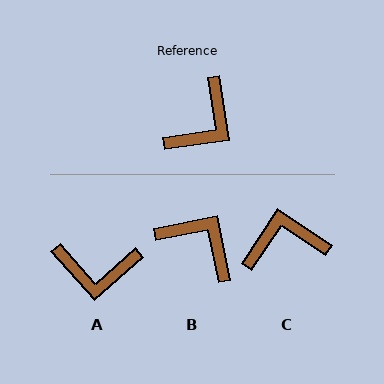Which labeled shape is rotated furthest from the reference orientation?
C, about 138 degrees away.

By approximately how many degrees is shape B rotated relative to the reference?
Approximately 93 degrees counter-clockwise.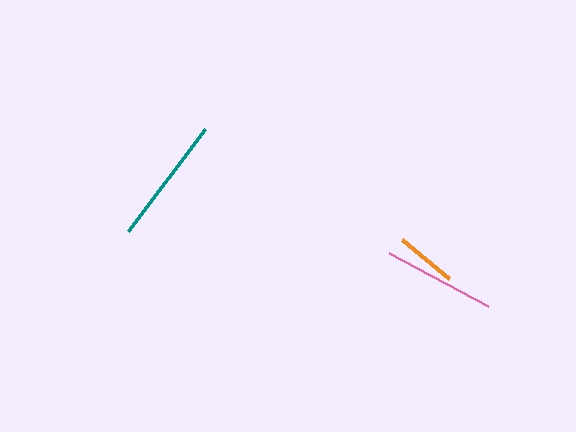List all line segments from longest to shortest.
From longest to shortest: teal, pink, orange.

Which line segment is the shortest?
The orange line is the shortest at approximately 61 pixels.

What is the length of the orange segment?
The orange segment is approximately 61 pixels long.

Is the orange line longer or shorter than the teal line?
The teal line is longer than the orange line.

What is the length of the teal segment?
The teal segment is approximately 128 pixels long.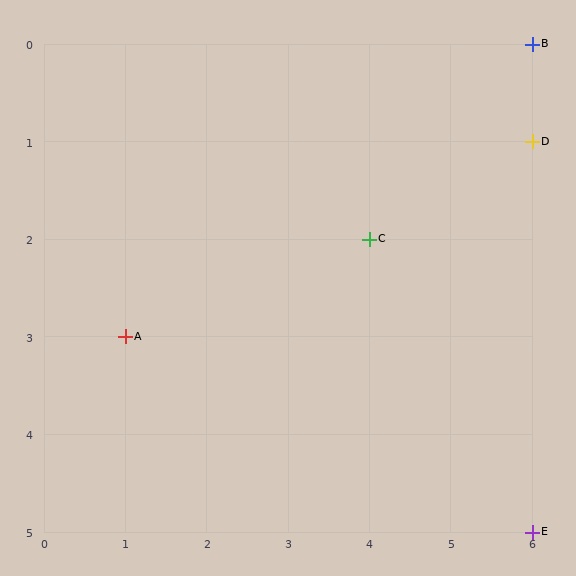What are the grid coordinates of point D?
Point D is at grid coordinates (6, 1).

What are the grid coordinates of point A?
Point A is at grid coordinates (1, 3).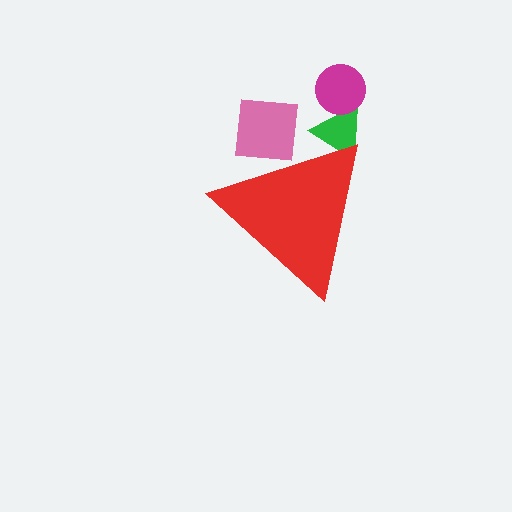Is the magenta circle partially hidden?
No, the magenta circle is fully visible.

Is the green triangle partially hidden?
Yes, the green triangle is partially hidden behind the red triangle.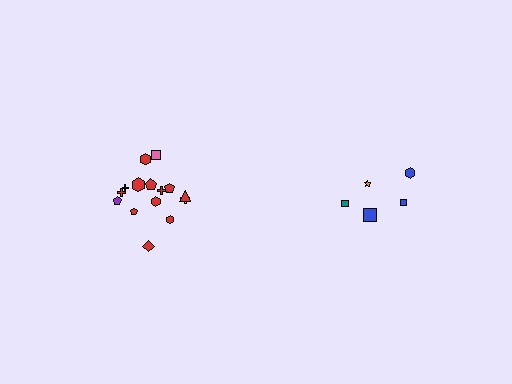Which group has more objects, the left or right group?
The left group.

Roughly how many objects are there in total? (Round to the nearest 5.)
Roughly 20 objects in total.